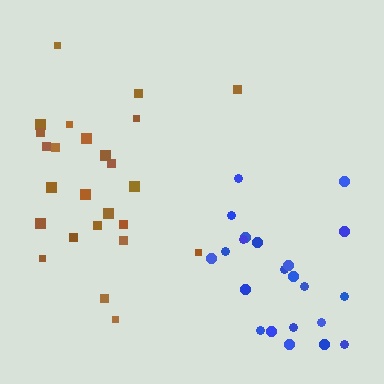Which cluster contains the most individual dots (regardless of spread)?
Brown (25).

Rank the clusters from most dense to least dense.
blue, brown.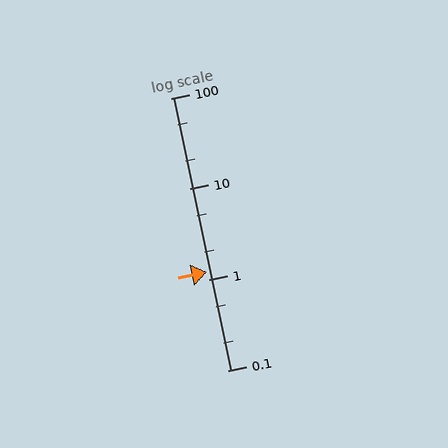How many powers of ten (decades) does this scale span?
The scale spans 3 decades, from 0.1 to 100.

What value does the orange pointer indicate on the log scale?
The pointer indicates approximately 1.2.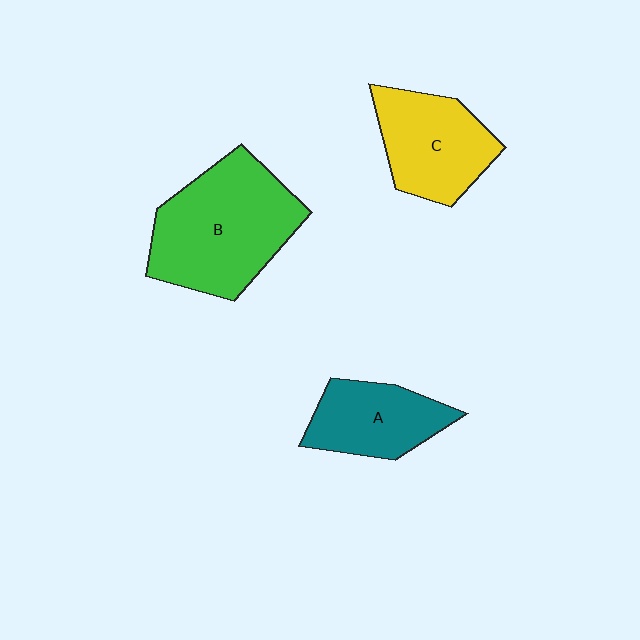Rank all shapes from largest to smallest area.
From largest to smallest: B (green), C (yellow), A (teal).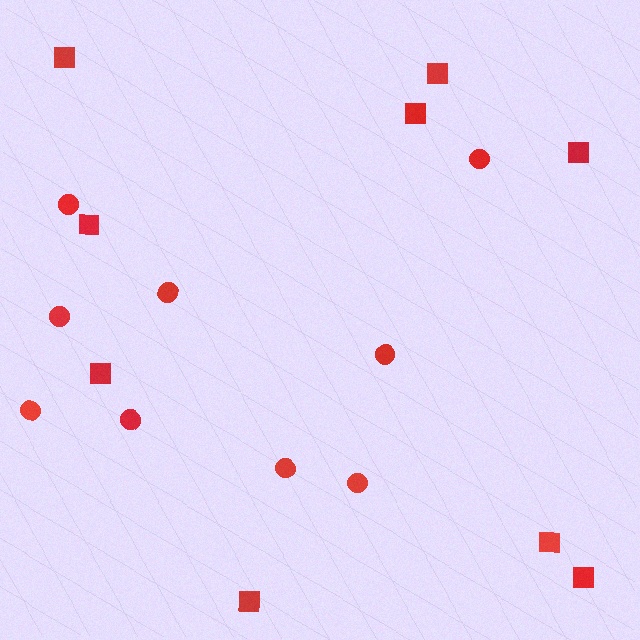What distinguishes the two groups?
There are 2 groups: one group of circles (9) and one group of squares (9).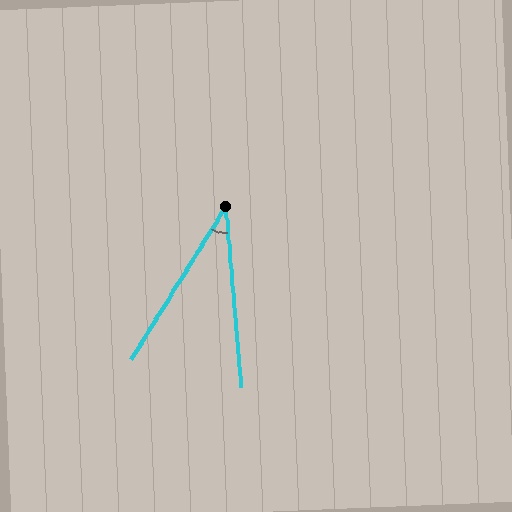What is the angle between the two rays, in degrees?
Approximately 37 degrees.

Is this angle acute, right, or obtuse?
It is acute.